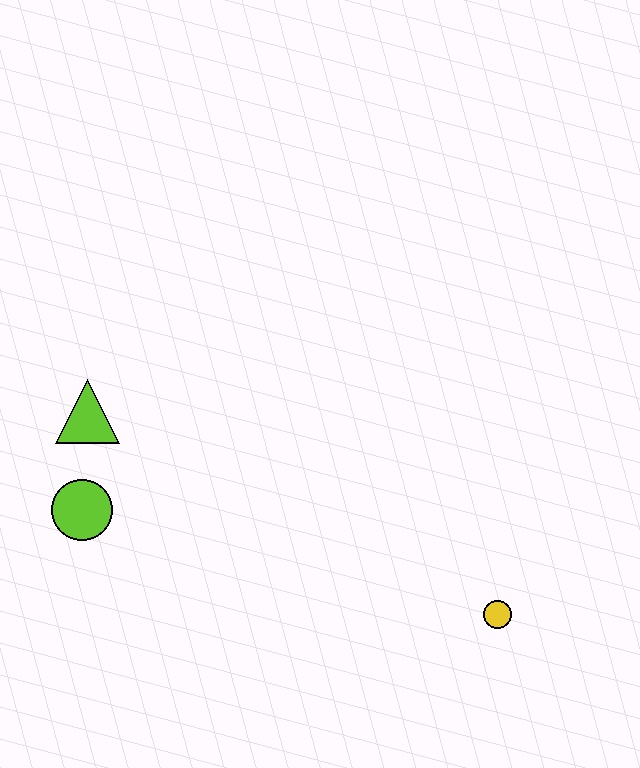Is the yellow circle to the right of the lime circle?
Yes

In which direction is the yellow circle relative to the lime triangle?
The yellow circle is to the right of the lime triangle.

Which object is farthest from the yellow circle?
The lime triangle is farthest from the yellow circle.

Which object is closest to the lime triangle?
The lime circle is closest to the lime triangle.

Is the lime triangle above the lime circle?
Yes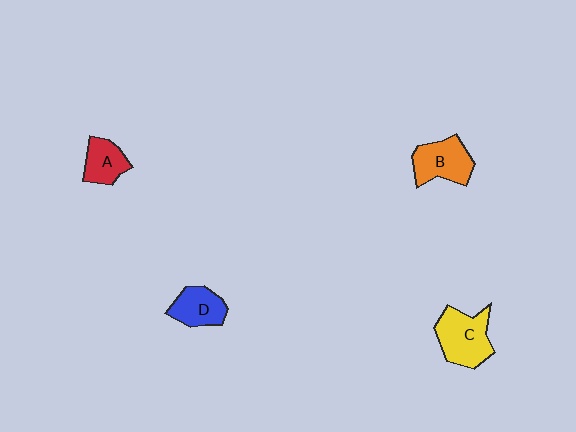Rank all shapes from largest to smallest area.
From largest to smallest: C (yellow), B (orange), D (blue), A (red).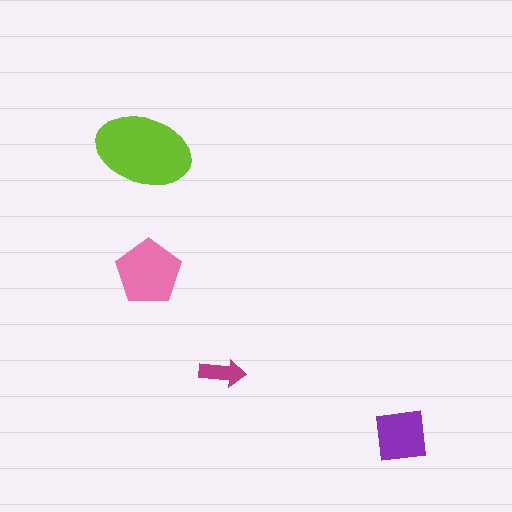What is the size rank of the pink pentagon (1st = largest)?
2nd.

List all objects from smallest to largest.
The magenta arrow, the purple square, the pink pentagon, the lime ellipse.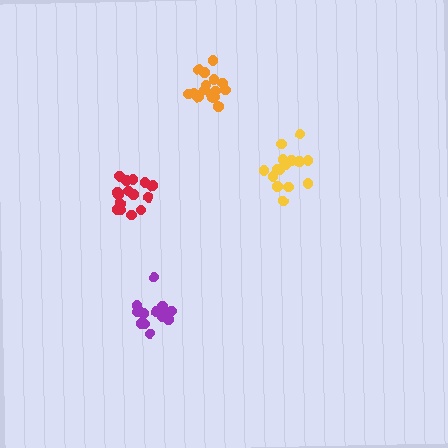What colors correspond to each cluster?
The clusters are colored: red, yellow, orange, purple.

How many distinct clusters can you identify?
There are 4 distinct clusters.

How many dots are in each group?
Group 1: 18 dots, Group 2: 15 dots, Group 3: 16 dots, Group 4: 15 dots (64 total).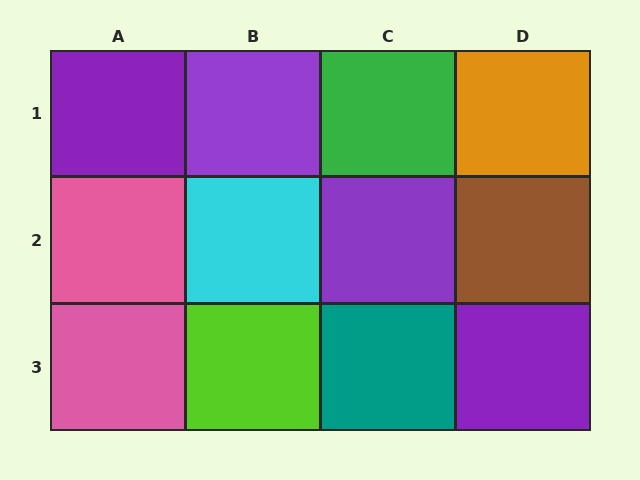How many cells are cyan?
1 cell is cyan.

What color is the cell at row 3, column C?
Teal.